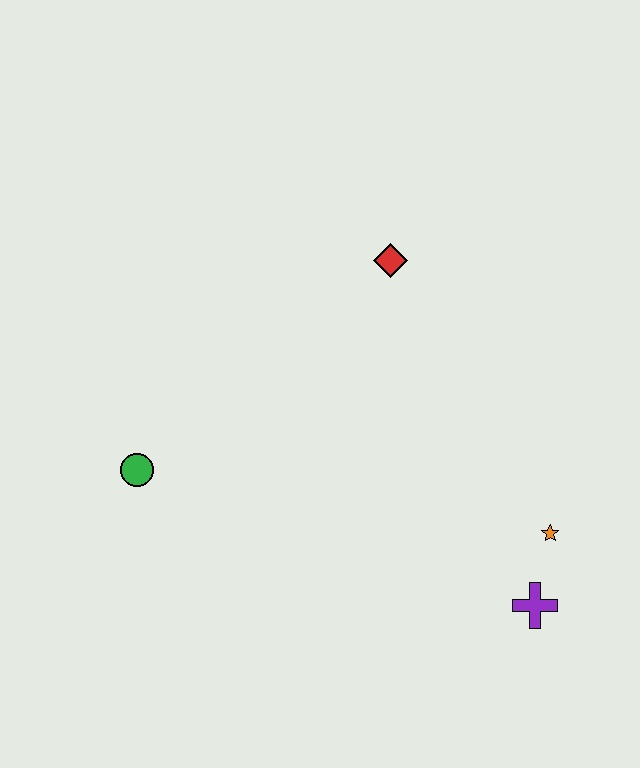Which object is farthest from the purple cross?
The green circle is farthest from the purple cross.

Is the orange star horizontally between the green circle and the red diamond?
No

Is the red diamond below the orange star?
No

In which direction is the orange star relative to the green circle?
The orange star is to the right of the green circle.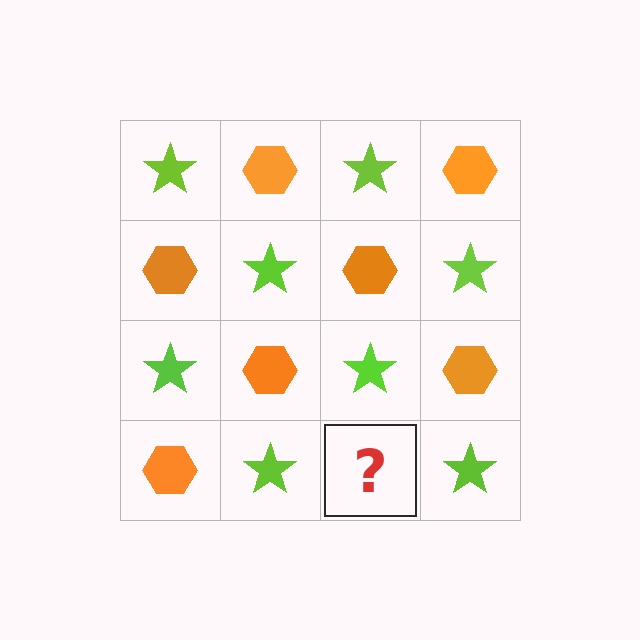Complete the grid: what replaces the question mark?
The question mark should be replaced with an orange hexagon.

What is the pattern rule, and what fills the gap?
The rule is that it alternates lime star and orange hexagon in a checkerboard pattern. The gap should be filled with an orange hexagon.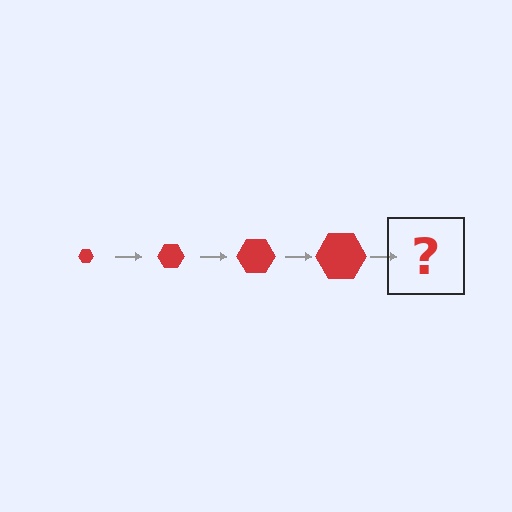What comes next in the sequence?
The next element should be a red hexagon, larger than the previous one.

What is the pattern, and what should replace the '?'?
The pattern is that the hexagon gets progressively larger each step. The '?' should be a red hexagon, larger than the previous one.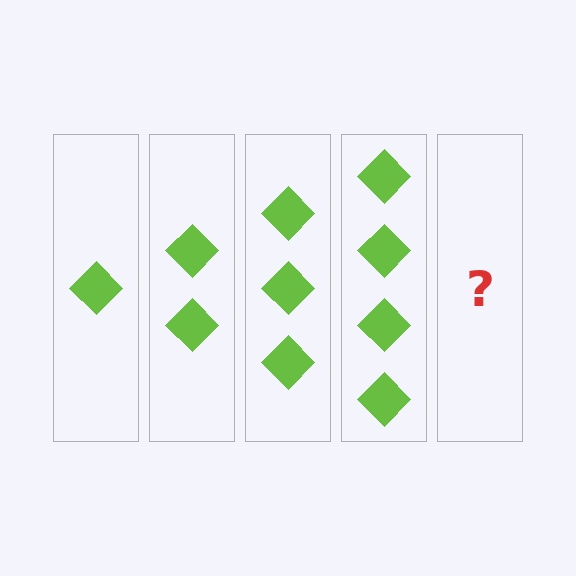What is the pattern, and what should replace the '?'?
The pattern is that each step adds one more diamond. The '?' should be 5 diamonds.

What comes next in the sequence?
The next element should be 5 diamonds.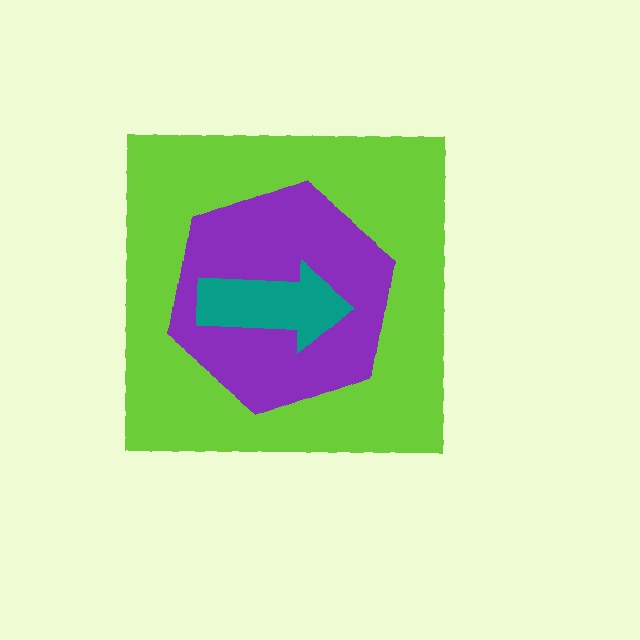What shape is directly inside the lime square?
The purple hexagon.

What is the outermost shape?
The lime square.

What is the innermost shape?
The teal arrow.